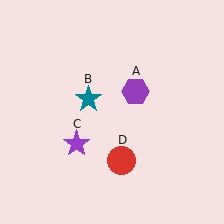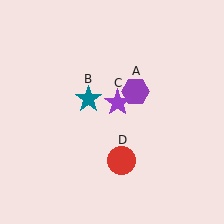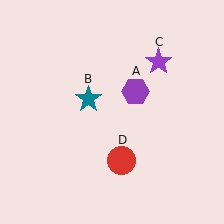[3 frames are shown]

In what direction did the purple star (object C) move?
The purple star (object C) moved up and to the right.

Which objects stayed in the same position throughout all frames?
Purple hexagon (object A) and teal star (object B) and red circle (object D) remained stationary.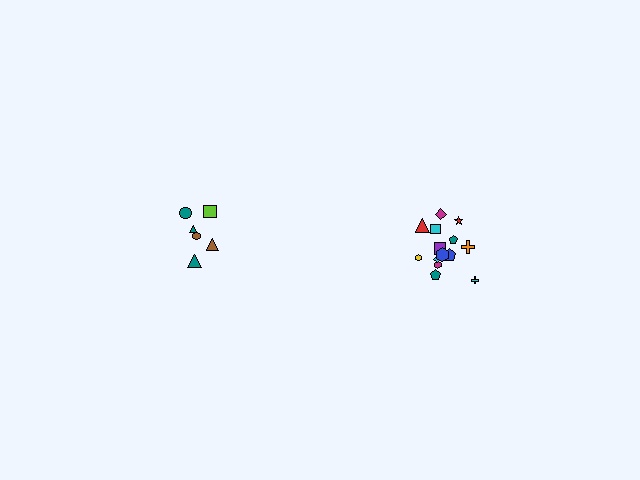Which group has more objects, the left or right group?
The right group.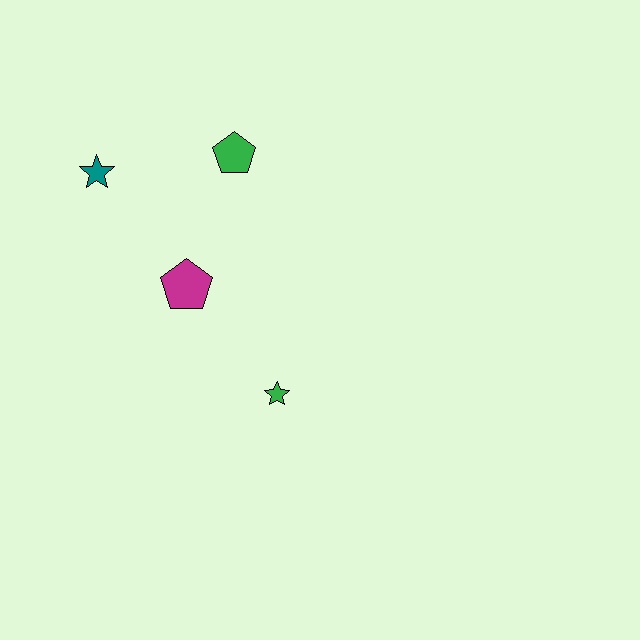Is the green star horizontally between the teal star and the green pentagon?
No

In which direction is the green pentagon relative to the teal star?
The green pentagon is to the right of the teal star.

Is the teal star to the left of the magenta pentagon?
Yes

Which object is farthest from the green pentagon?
The green star is farthest from the green pentagon.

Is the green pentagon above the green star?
Yes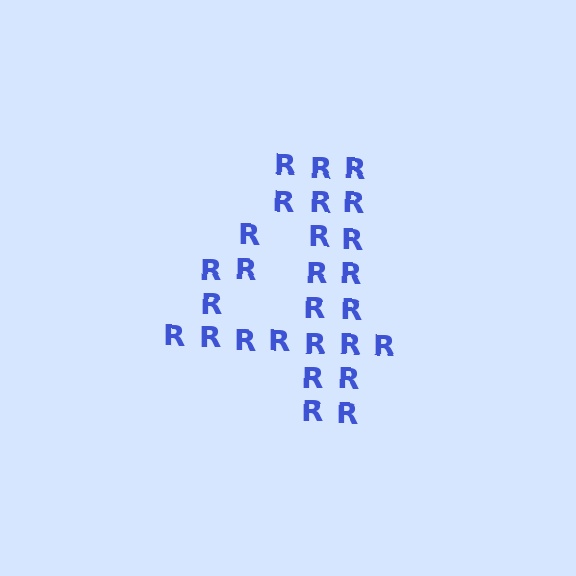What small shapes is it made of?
It is made of small letter R's.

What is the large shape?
The large shape is the digit 4.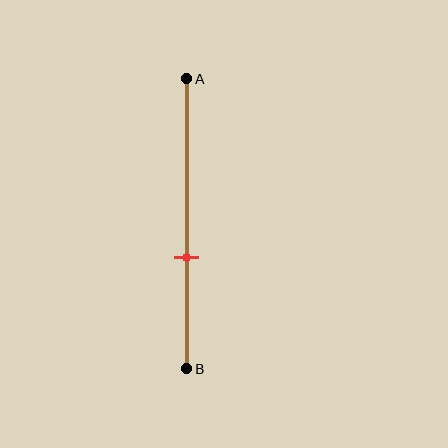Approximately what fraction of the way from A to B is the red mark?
The red mark is approximately 60% of the way from A to B.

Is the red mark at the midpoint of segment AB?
No, the mark is at about 60% from A, not at the 50% midpoint.